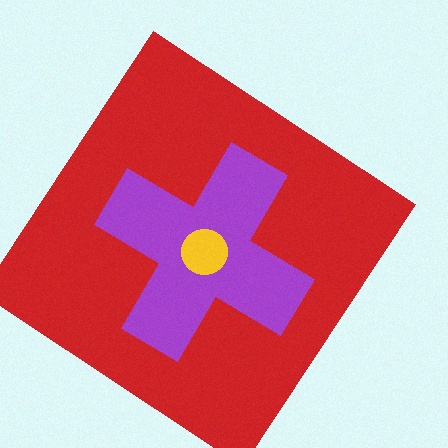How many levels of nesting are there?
3.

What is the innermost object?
The yellow circle.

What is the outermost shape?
The red diamond.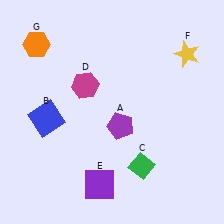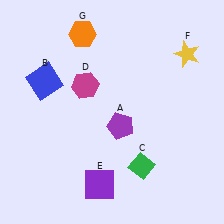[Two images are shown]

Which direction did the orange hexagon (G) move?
The orange hexagon (G) moved right.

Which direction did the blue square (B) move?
The blue square (B) moved up.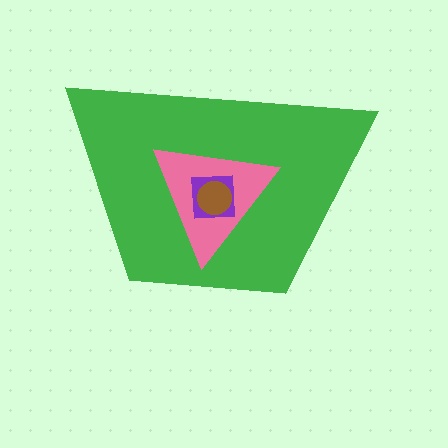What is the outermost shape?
The green trapezoid.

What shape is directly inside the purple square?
The brown circle.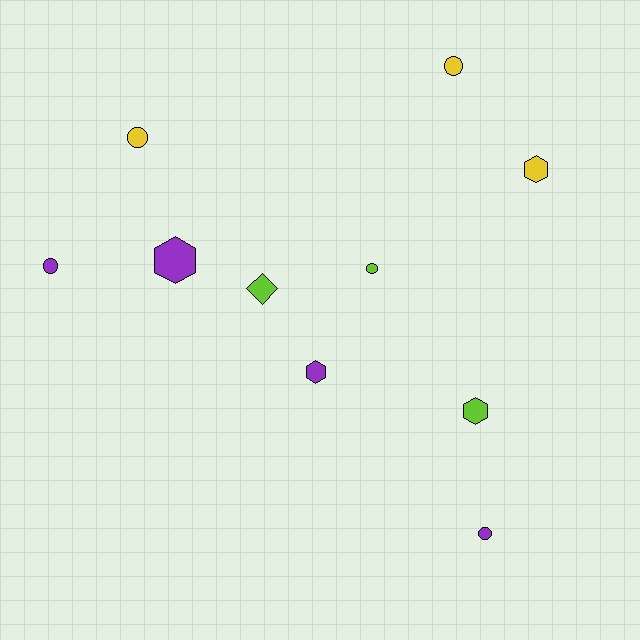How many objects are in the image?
There are 10 objects.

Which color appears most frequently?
Purple, with 4 objects.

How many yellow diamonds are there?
There are no yellow diamonds.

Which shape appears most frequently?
Circle, with 5 objects.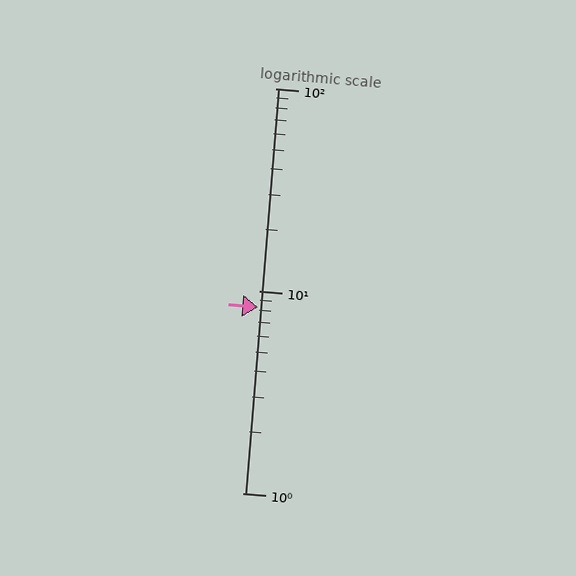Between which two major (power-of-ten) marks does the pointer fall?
The pointer is between 1 and 10.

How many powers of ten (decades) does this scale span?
The scale spans 2 decades, from 1 to 100.